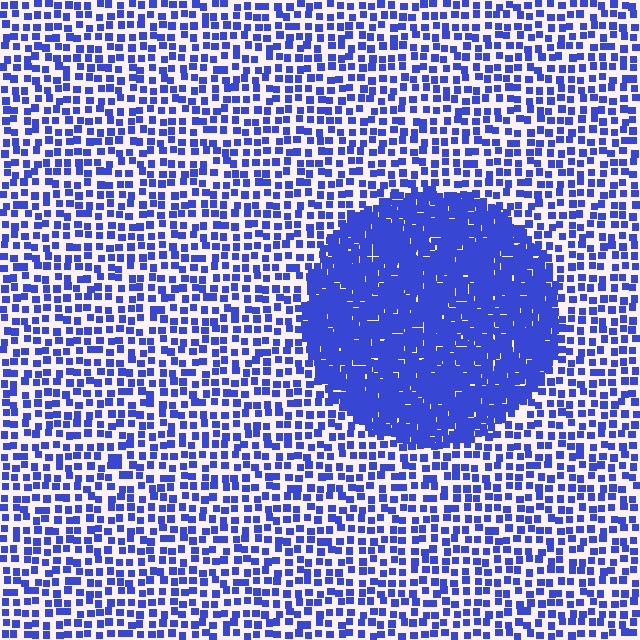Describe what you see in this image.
The image contains small blue elements arranged at two different densities. A circle-shaped region is visible where the elements are more densely packed than the surrounding area.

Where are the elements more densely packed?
The elements are more densely packed inside the circle boundary.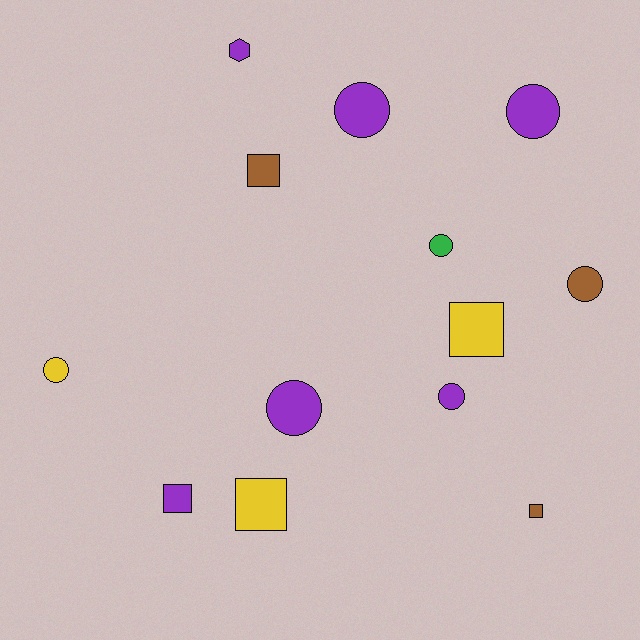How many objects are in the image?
There are 13 objects.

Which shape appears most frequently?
Circle, with 7 objects.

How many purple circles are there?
There are 4 purple circles.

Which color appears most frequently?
Purple, with 6 objects.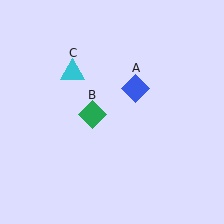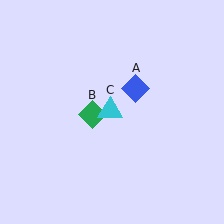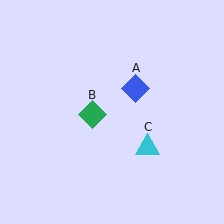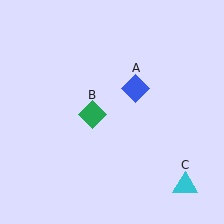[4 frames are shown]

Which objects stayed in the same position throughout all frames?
Blue diamond (object A) and green diamond (object B) remained stationary.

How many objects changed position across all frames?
1 object changed position: cyan triangle (object C).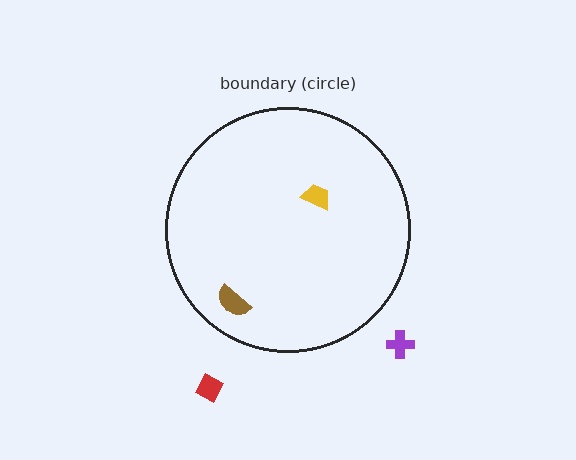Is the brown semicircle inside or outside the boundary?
Inside.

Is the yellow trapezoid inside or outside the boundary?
Inside.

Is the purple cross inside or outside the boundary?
Outside.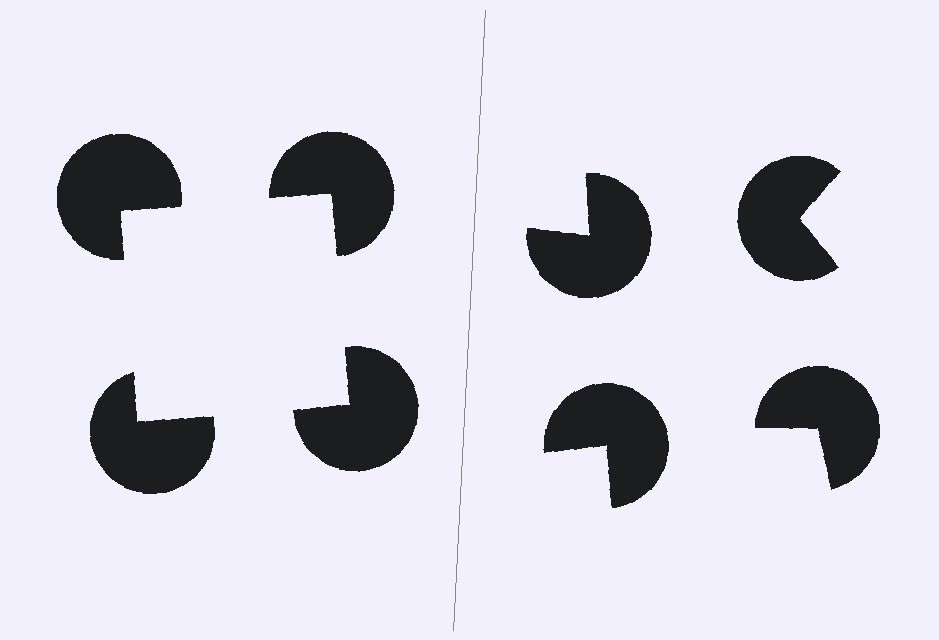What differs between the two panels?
The pac-man discs are positioned identically on both sides; only the wedge orientations differ. On the left they align to a square; on the right they are misaligned.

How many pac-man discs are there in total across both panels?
8 — 4 on each side.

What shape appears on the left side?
An illusory square.